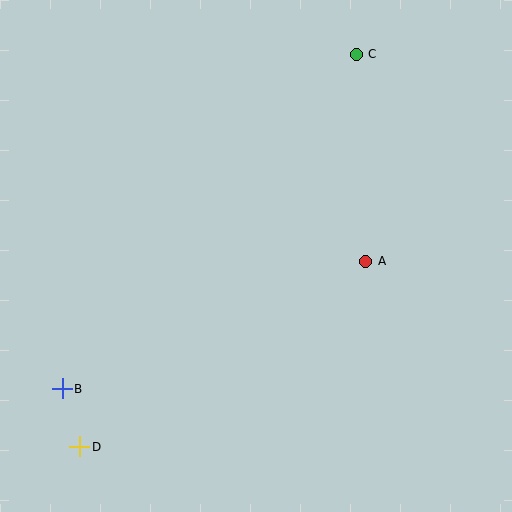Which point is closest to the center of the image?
Point A at (366, 261) is closest to the center.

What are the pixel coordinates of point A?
Point A is at (366, 261).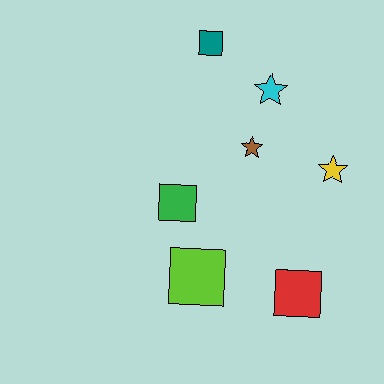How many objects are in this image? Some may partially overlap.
There are 7 objects.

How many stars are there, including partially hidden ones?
There are 3 stars.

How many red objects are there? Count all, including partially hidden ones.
There is 1 red object.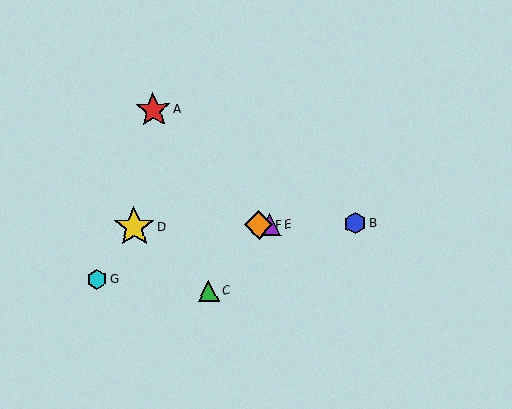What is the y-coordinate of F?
Object F is at y≈225.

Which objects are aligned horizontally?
Objects B, D, E, F are aligned horizontally.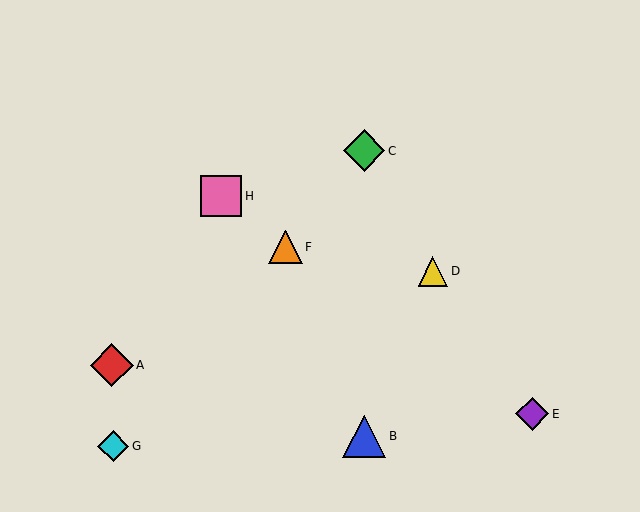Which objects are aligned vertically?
Objects B, C are aligned vertically.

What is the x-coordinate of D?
Object D is at x≈433.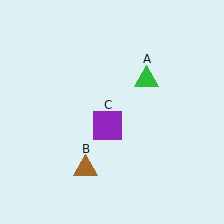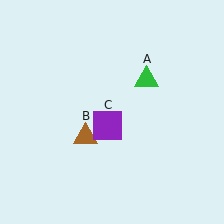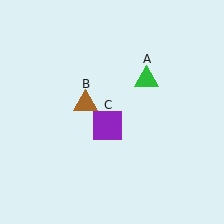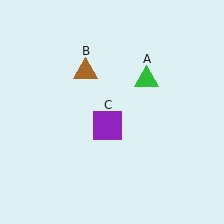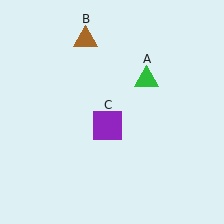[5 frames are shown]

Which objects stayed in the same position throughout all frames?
Green triangle (object A) and purple square (object C) remained stationary.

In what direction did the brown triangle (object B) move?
The brown triangle (object B) moved up.